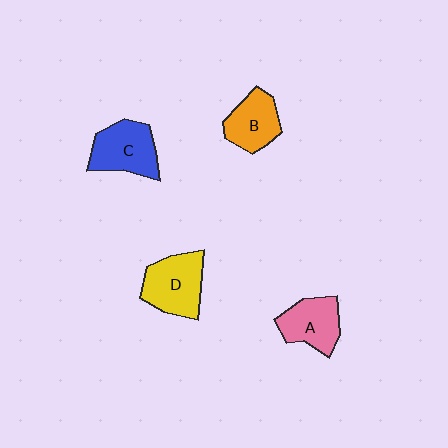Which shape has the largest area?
Shape D (yellow).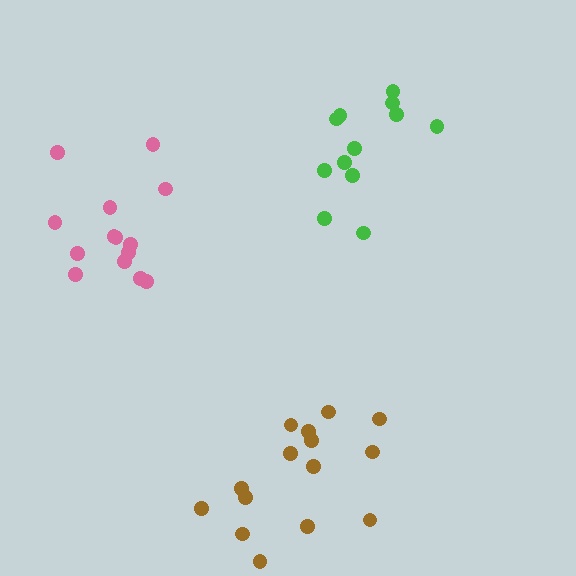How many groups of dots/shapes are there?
There are 3 groups.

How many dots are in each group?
Group 1: 15 dots, Group 2: 14 dots, Group 3: 12 dots (41 total).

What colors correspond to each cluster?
The clusters are colored: brown, pink, green.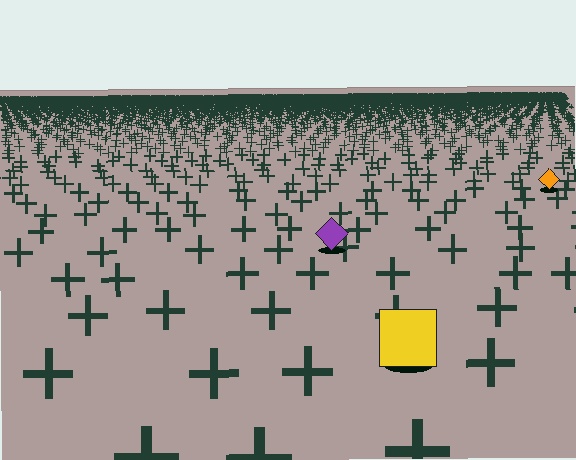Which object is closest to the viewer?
The yellow square is closest. The texture marks near it are larger and more spread out.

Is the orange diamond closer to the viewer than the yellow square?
No. The yellow square is closer — you can tell from the texture gradient: the ground texture is coarser near it.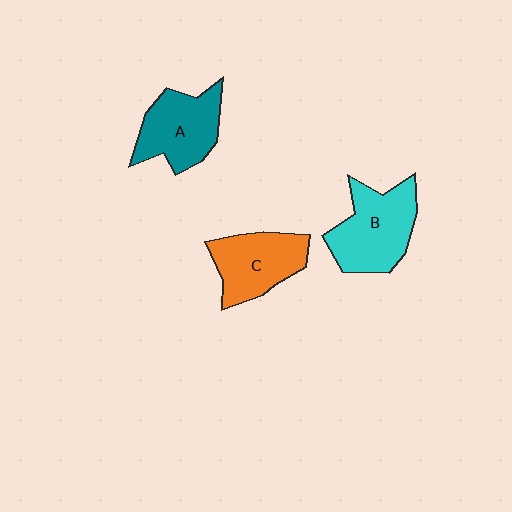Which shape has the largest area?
Shape B (cyan).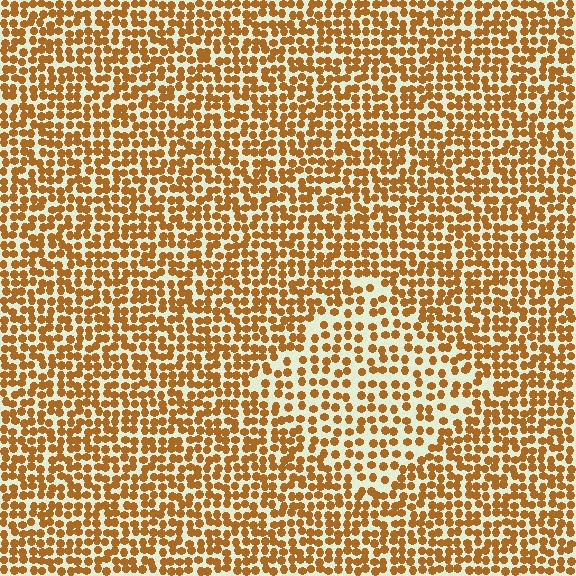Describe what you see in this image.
The image contains small brown elements arranged at two different densities. A diamond-shaped region is visible where the elements are less densely packed than the surrounding area.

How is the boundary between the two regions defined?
The boundary is defined by a change in element density (approximately 1.6x ratio). All elements are the same color, size, and shape.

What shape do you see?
I see a diamond.